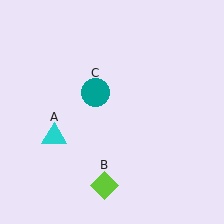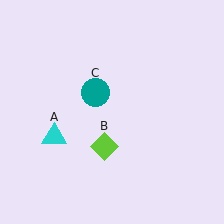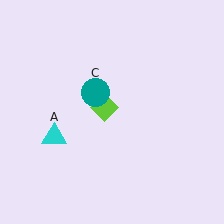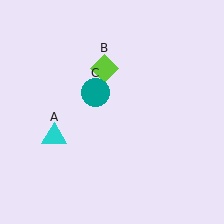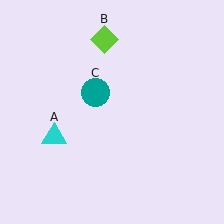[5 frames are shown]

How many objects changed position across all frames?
1 object changed position: lime diamond (object B).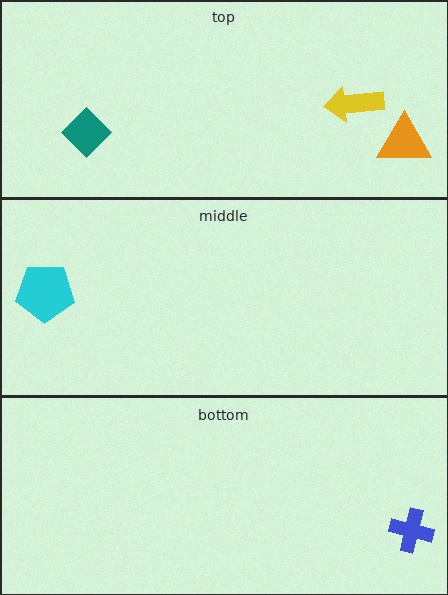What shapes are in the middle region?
The cyan pentagon.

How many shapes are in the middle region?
1.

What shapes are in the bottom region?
The blue cross.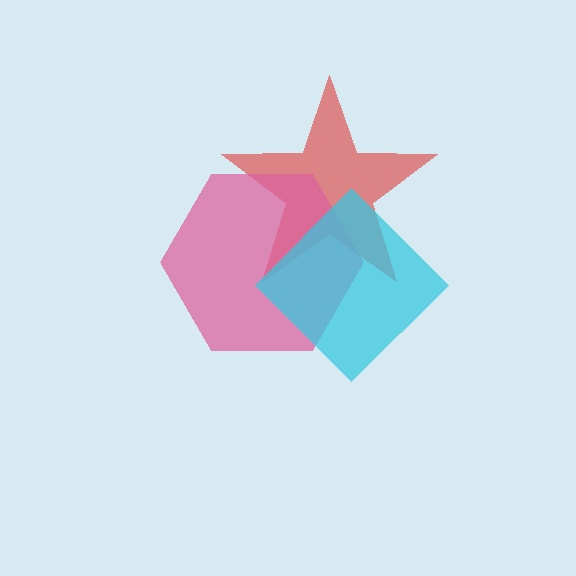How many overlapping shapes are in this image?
There are 3 overlapping shapes in the image.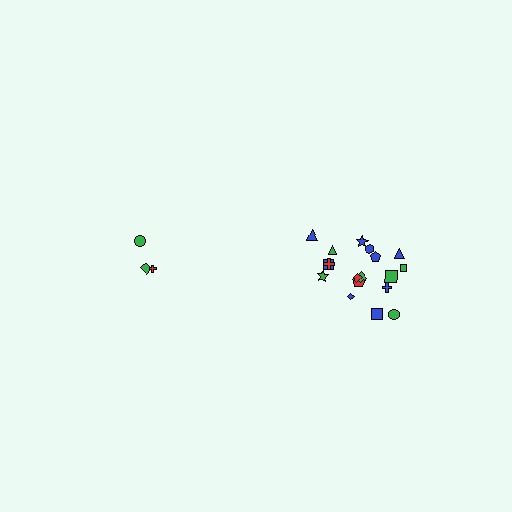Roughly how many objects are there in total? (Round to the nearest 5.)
Roughly 20 objects in total.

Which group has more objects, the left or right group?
The right group.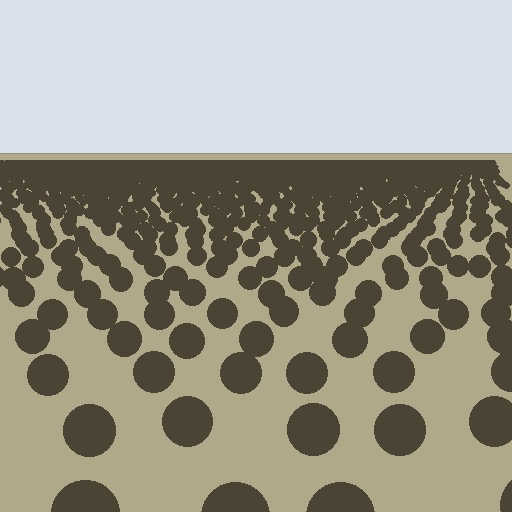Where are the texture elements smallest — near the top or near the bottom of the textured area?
Near the top.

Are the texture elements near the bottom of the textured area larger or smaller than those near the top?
Larger. Near the bottom, elements are closer to the viewer and appear at a bigger on-screen size.